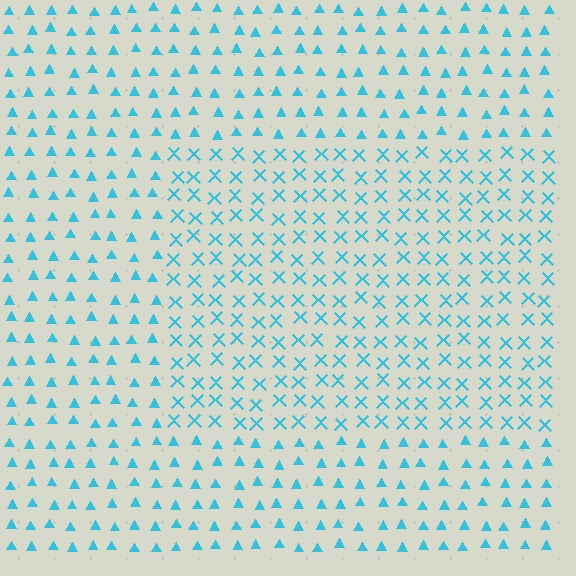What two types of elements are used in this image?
The image uses X marks inside the rectangle region and triangles outside it.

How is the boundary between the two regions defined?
The boundary is defined by a change in element shape: X marks inside vs. triangles outside. All elements share the same color and spacing.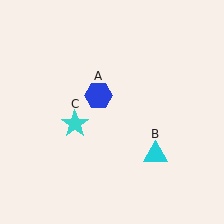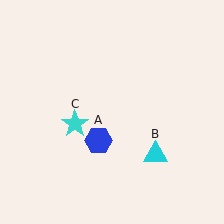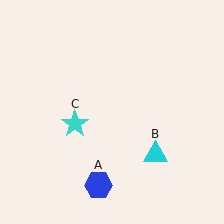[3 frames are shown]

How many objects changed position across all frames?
1 object changed position: blue hexagon (object A).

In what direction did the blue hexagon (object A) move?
The blue hexagon (object A) moved down.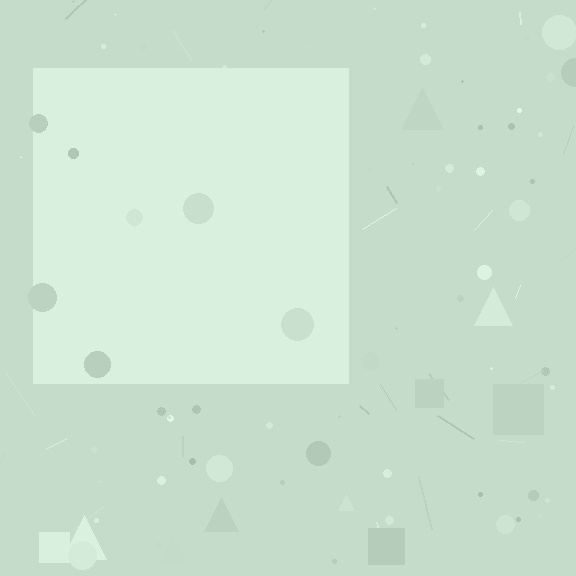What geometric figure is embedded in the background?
A square is embedded in the background.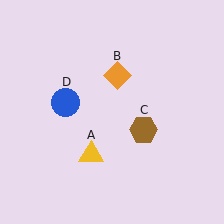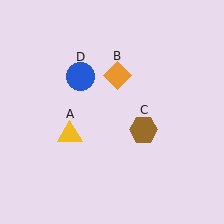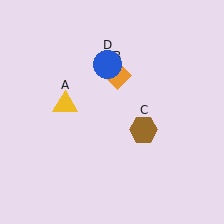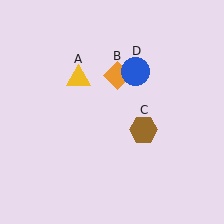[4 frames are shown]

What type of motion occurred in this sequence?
The yellow triangle (object A), blue circle (object D) rotated clockwise around the center of the scene.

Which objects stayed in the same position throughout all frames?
Orange diamond (object B) and brown hexagon (object C) remained stationary.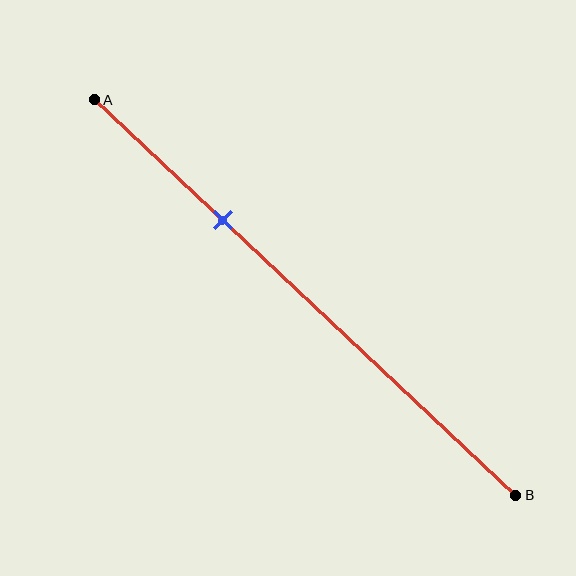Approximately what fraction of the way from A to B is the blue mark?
The blue mark is approximately 30% of the way from A to B.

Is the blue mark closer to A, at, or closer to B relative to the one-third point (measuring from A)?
The blue mark is approximately at the one-third point of segment AB.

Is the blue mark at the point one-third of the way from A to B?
Yes, the mark is approximately at the one-third point.